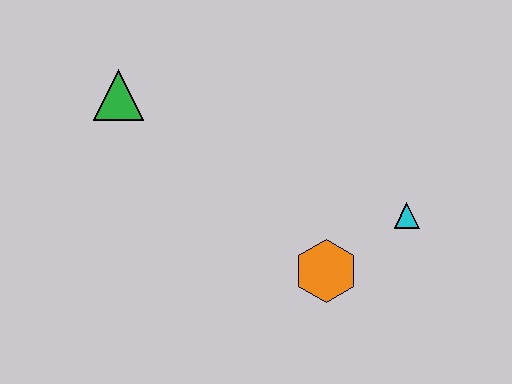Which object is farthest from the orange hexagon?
The green triangle is farthest from the orange hexagon.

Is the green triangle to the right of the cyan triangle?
No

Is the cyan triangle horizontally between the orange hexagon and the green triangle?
No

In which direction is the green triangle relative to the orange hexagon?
The green triangle is to the left of the orange hexagon.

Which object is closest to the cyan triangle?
The orange hexagon is closest to the cyan triangle.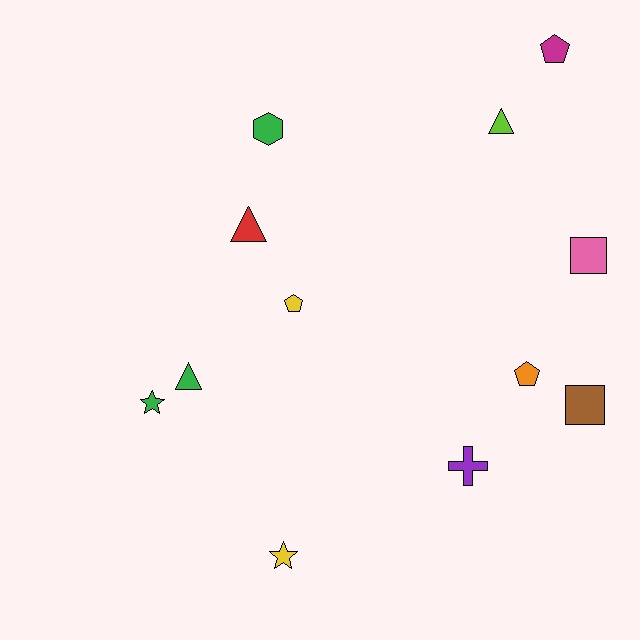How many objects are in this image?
There are 12 objects.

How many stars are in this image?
There are 2 stars.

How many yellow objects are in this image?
There are 2 yellow objects.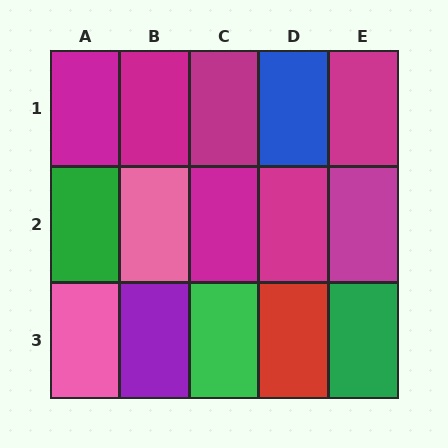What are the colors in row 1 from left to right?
Magenta, magenta, magenta, blue, magenta.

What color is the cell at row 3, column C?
Green.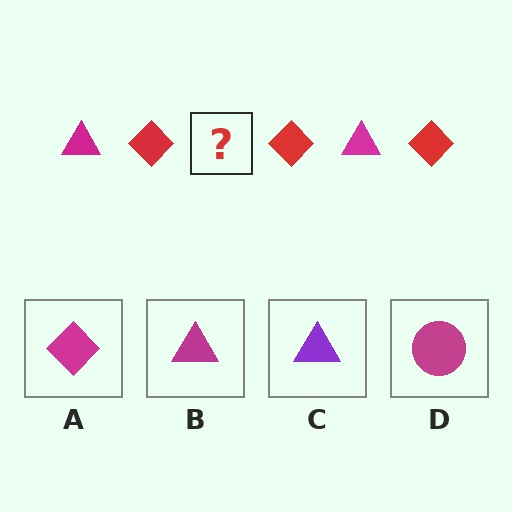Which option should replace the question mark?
Option B.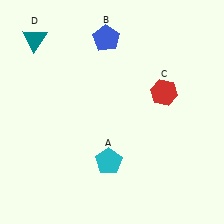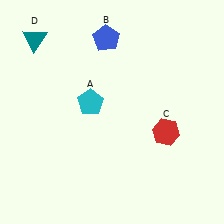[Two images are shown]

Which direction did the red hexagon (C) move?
The red hexagon (C) moved down.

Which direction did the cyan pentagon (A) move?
The cyan pentagon (A) moved up.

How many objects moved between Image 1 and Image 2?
2 objects moved between the two images.